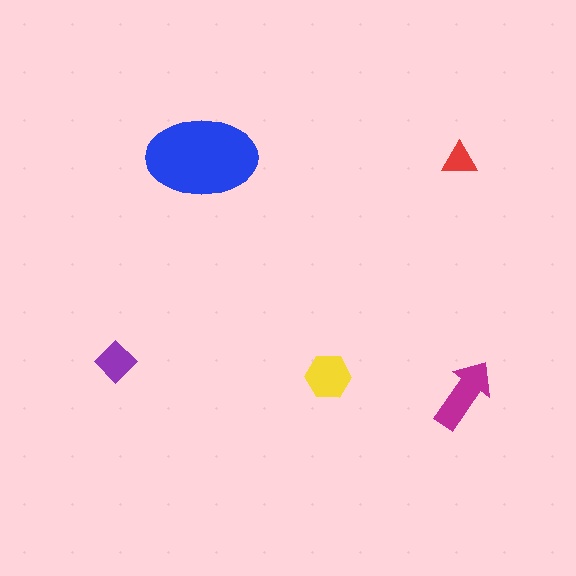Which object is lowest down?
The magenta arrow is bottommost.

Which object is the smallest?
The red triangle.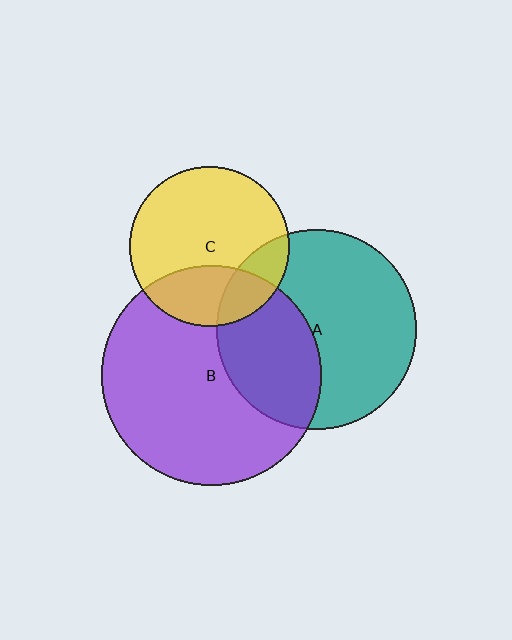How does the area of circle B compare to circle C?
Approximately 1.9 times.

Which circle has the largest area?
Circle B (purple).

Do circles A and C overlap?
Yes.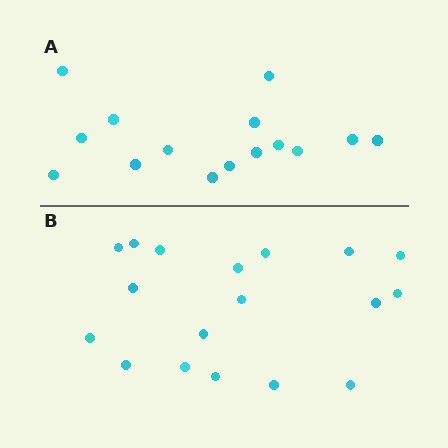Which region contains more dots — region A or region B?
Region B (the bottom region) has more dots.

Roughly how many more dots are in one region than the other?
Region B has just a few more — roughly 2 or 3 more dots than region A.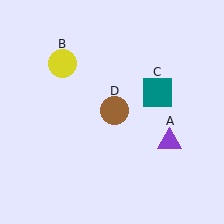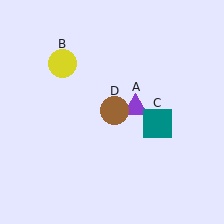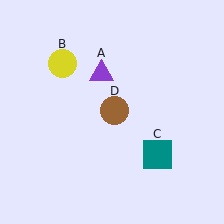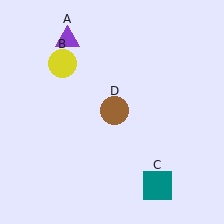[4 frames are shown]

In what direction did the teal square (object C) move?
The teal square (object C) moved down.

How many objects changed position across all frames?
2 objects changed position: purple triangle (object A), teal square (object C).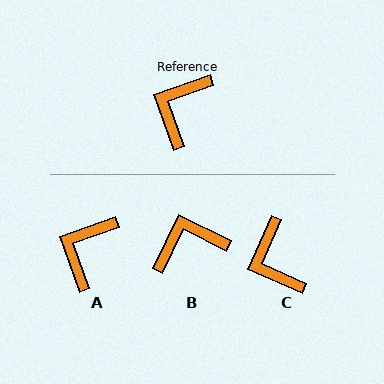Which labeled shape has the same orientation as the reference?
A.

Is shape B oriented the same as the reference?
No, it is off by about 46 degrees.